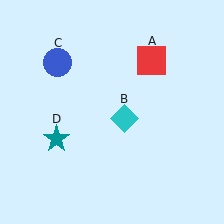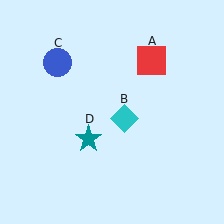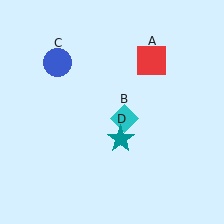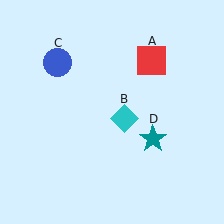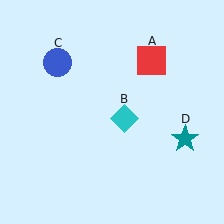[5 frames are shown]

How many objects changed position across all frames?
1 object changed position: teal star (object D).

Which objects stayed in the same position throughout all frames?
Red square (object A) and cyan diamond (object B) and blue circle (object C) remained stationary.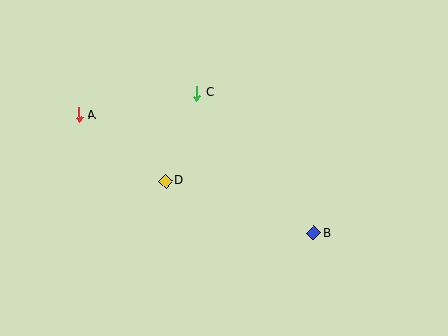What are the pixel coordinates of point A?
Point A is at (79, 115).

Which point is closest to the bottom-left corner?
Point D is closest to the bottom-left corner.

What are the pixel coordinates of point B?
Point B is at (314, 233).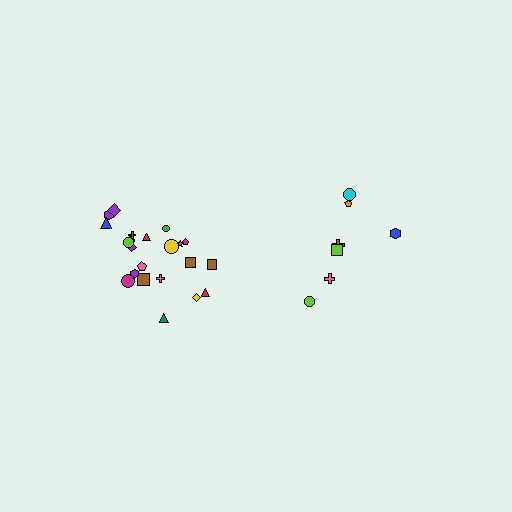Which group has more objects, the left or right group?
The left group.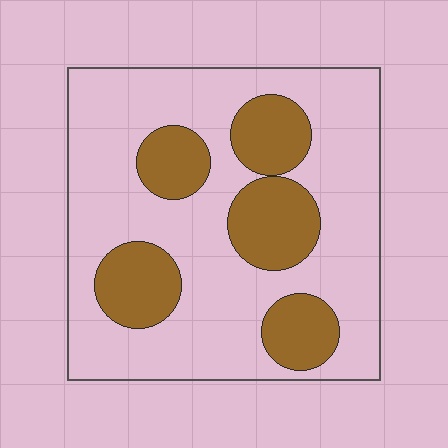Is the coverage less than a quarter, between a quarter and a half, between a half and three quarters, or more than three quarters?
Between a quarter and a half.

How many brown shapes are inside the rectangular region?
5.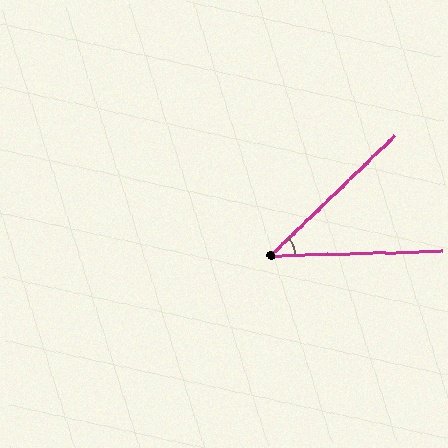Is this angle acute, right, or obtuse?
It is acute.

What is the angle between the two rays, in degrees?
Approximately 42 degrees.